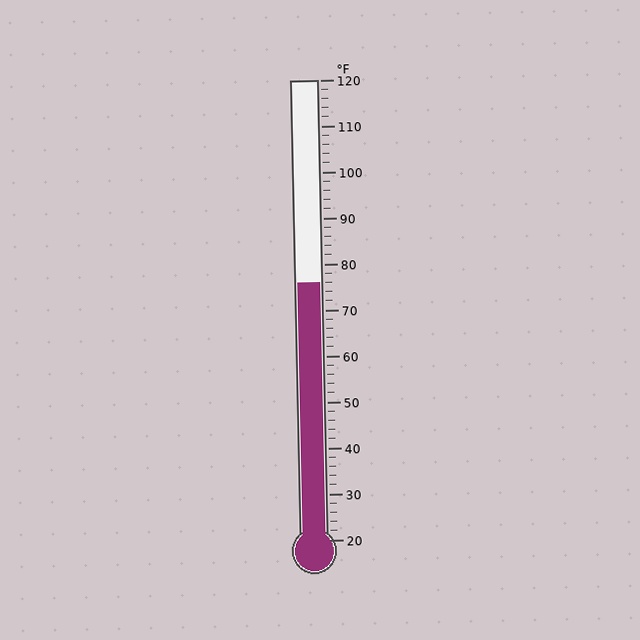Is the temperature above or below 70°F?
The temperature is above 70°F.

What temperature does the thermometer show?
The thermometer shows approximately 76°F.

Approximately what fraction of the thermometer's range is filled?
The thermometer is filled to approximately 55% of its range.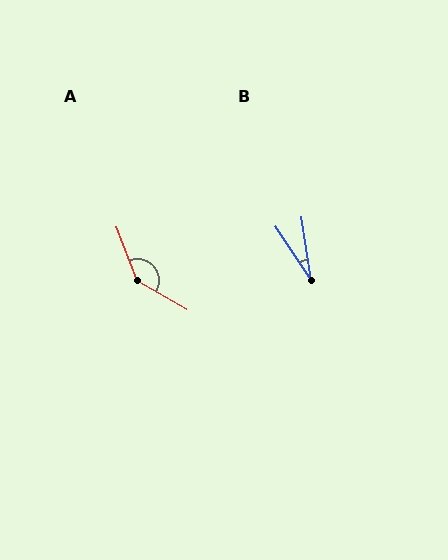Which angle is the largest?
A, at approximately 142 degrees.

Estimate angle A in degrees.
Approximately 142 degrees.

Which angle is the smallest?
B, at approximately 24 degrees.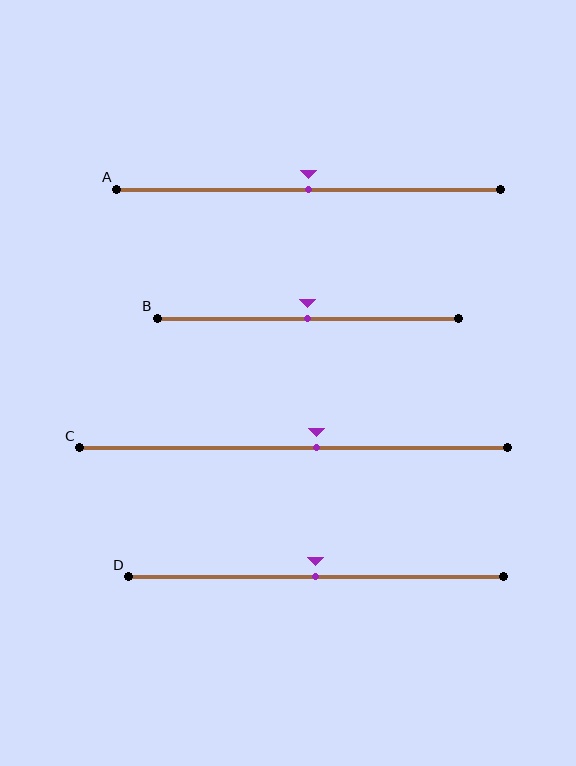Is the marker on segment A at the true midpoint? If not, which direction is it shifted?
Yes, the marker on segment A is at the true midpoint.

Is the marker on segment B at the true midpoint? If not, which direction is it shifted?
Yes, the marker on segment B is at the true midpoint.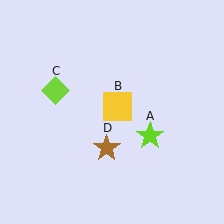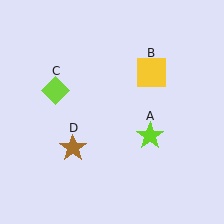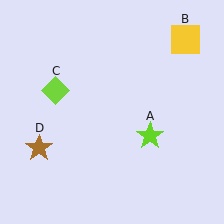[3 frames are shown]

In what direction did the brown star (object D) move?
The brown star (object D) moved left.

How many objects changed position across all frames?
2 objects changed position: yellow square (object B), brown star (object D).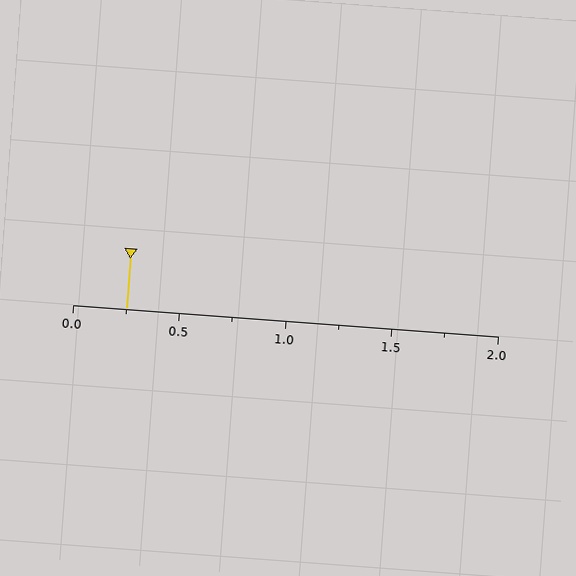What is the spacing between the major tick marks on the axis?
The major ticks are spaced 0.5 apart.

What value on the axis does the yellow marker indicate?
The marker indicates approximately 0.25.